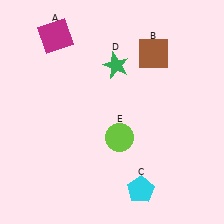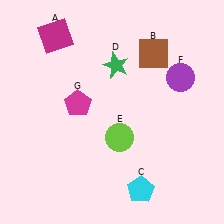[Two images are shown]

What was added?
A purple circle (F), a magenta pentagon (G) were added in Image 2.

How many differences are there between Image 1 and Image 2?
There are 2 differences between the two images.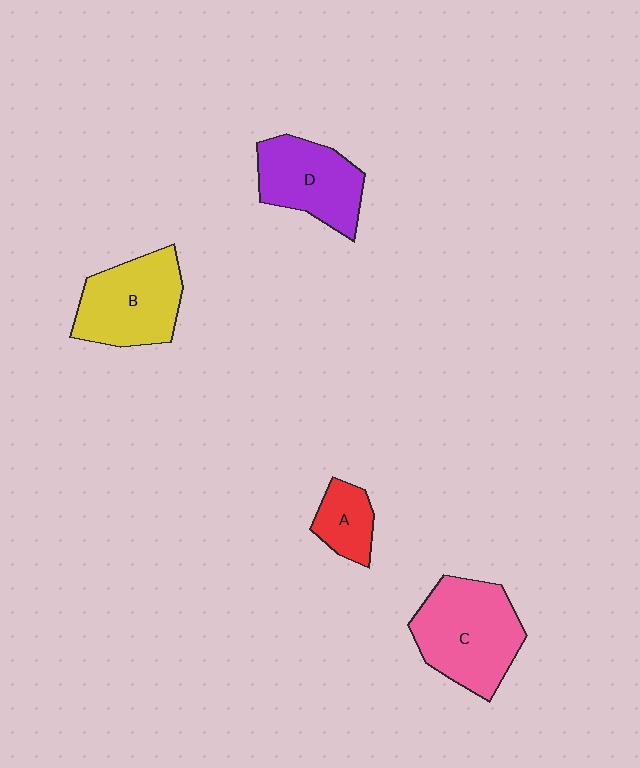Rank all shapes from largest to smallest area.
From largest to smallest: C (pink), B (yellow), D (purple), A (red).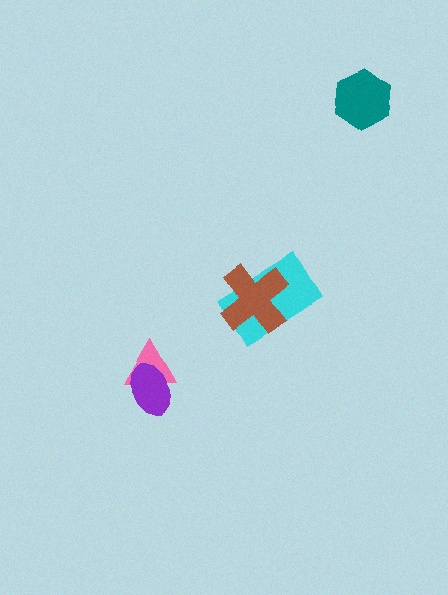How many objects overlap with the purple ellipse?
1 object overlaps with the purple ellipse.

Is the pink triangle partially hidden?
Yes, it is partially covered by another shape.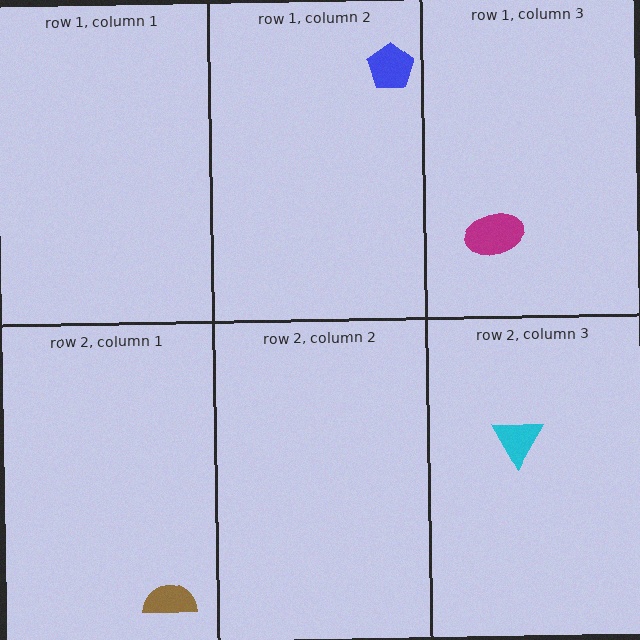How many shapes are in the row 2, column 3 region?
1.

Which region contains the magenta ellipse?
The row 1, column 3 region.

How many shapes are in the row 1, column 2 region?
1.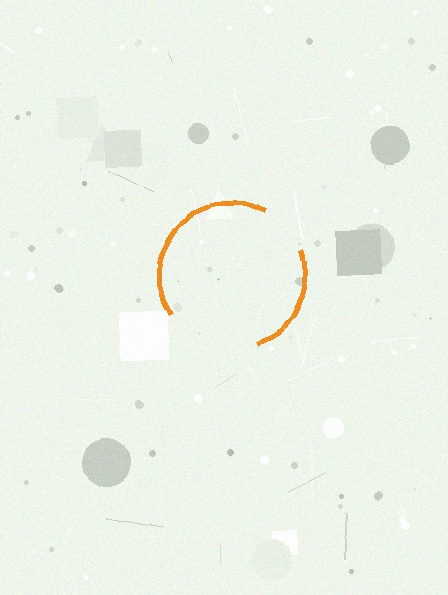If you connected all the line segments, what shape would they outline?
They would outline a circle.